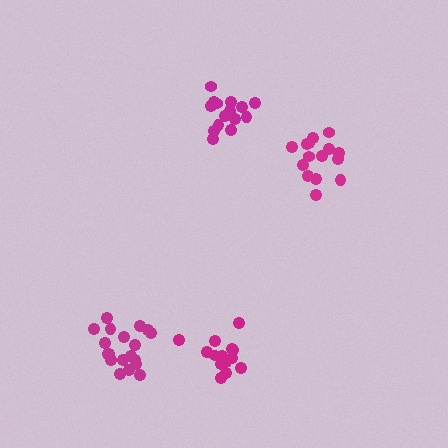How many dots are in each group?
Group 1: 15 dots, Group 2: 15 dots, Group 3: 19 dots, Group 4: 15 dots (64 total).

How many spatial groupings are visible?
There are 4 spatial groupings.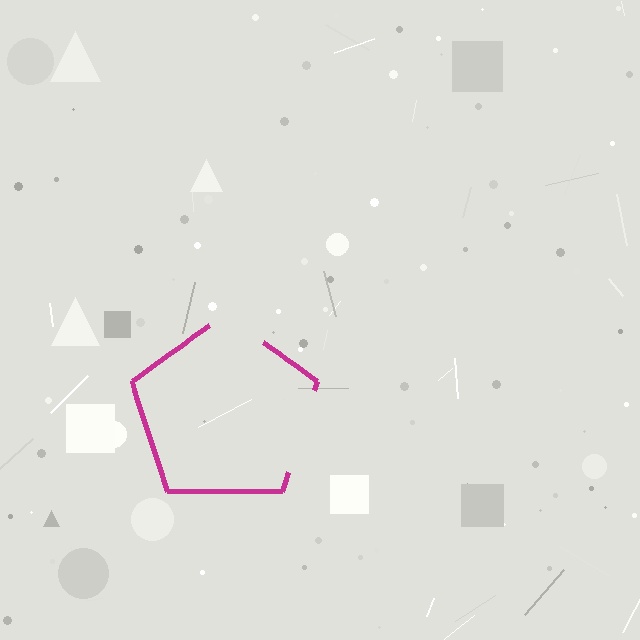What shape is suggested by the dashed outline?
The dashed outline suggests a pentagon.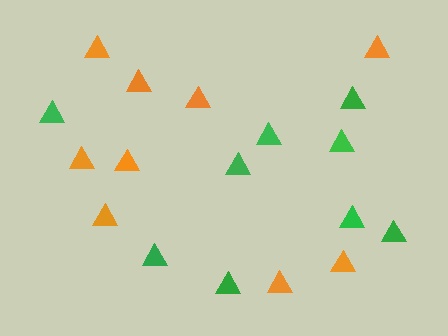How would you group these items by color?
There are 2 groups: one group of green triangles (9) and one group of orange triangles (9).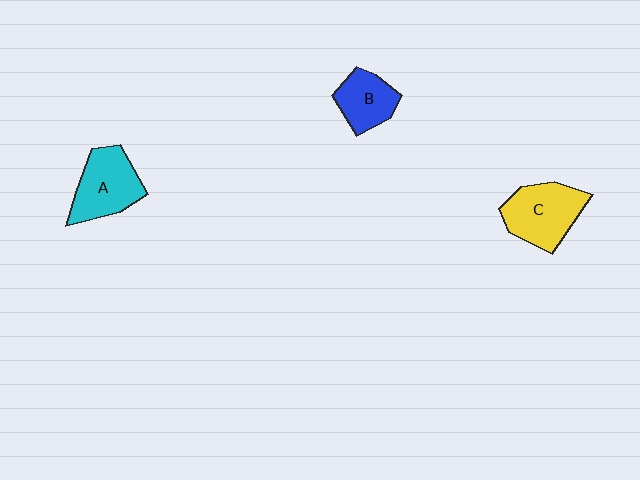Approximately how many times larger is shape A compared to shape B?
Approximately 1.4 times.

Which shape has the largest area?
Shape C (yellow).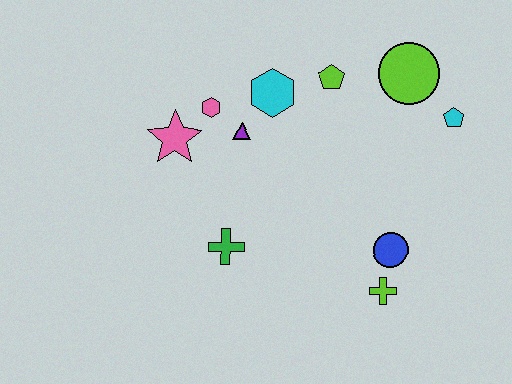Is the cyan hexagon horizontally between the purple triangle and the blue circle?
Yes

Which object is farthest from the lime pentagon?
The lime cross is farthest from the lime pentagon.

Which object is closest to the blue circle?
The lime cross is closest to the blue circle.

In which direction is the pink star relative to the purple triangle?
The pink star is to the left of the purple triangle.